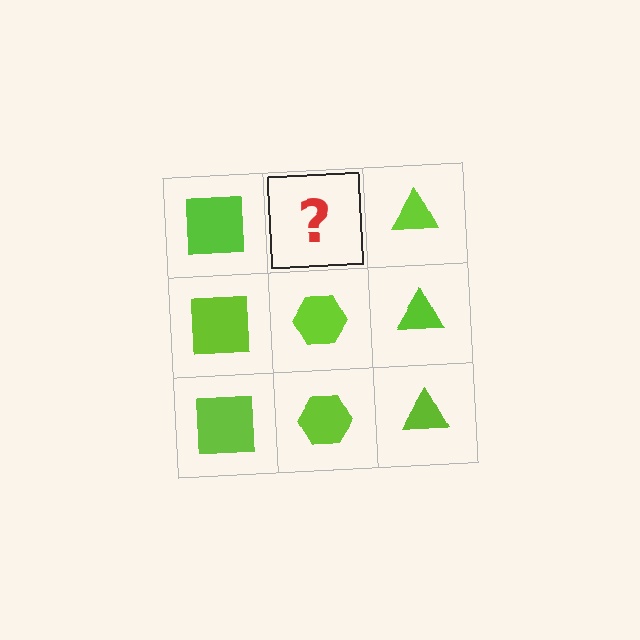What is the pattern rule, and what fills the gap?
The rule is that each column has a consistent shape. The gap should be filled with a lime hexagon.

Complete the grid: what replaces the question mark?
The question mark should be replaced with a lime hexagon.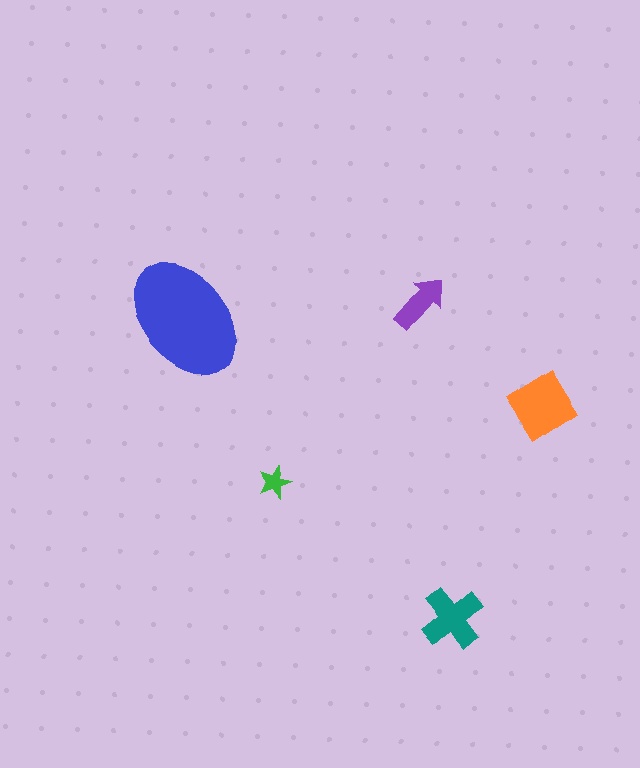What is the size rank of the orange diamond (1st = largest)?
2nd.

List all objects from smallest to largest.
The green star, the purple arrow, the teal cross, the orange diamond, the blue ellipse.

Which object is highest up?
The purple arrow is topmost.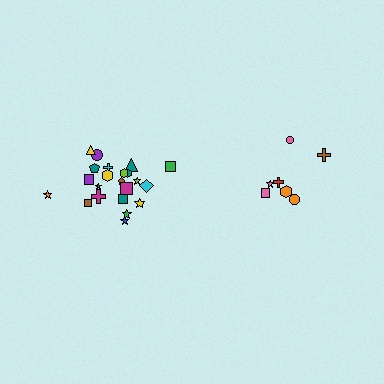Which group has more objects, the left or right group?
The left group.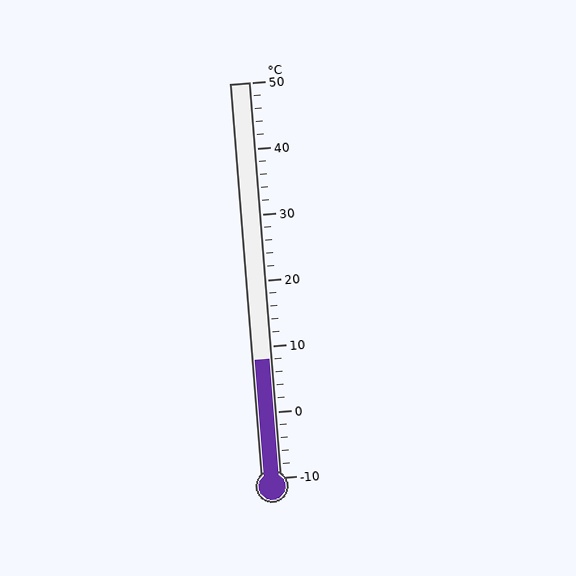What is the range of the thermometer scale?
The thermometer scale ranges from -10°C to 50°C.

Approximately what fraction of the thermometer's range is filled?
The thermometer is filled to approximately 30% of its range.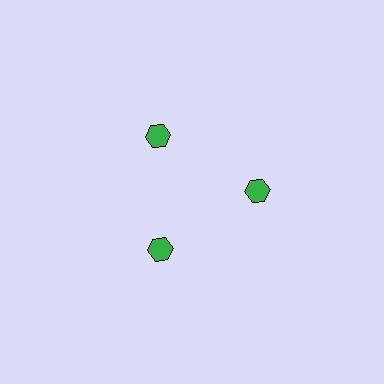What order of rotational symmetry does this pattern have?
This pattern has 3-fold rotational symmetry.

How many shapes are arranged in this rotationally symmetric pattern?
There are 3 shapes, arranged in 3 groups of 1.